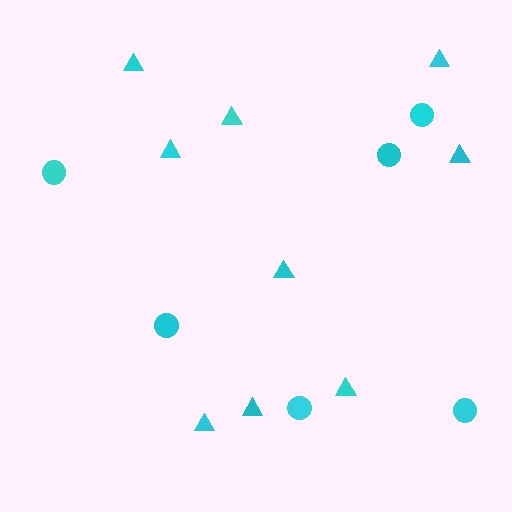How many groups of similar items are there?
There are 2 groups: one group of triangles (9) and one group of circles (6).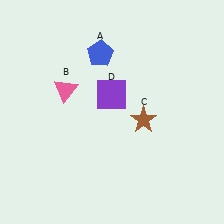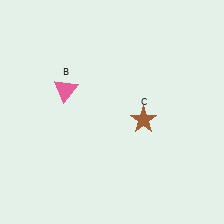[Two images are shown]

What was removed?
The purple square (D), the blue pentagon (A) were removed in Image 2.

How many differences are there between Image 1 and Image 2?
There are 2 differences between the two images.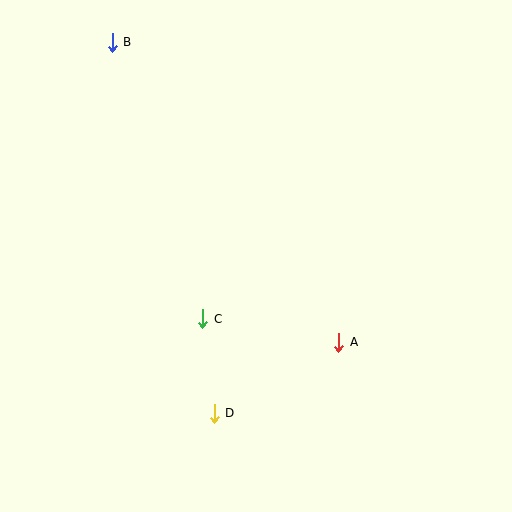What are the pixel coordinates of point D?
Point D is at (214, 413).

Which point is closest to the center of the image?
Point C at (203, 319) is closest to the center.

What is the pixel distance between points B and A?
The distance between B and A is 376 pixels.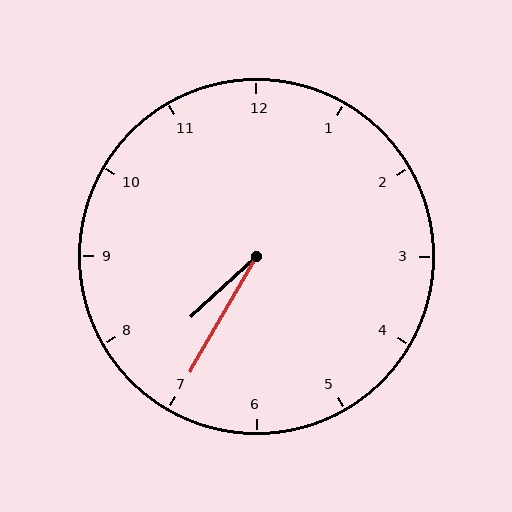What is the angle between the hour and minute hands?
Approximately 18 degrees.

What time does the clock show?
7:35.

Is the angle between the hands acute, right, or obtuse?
It is acute.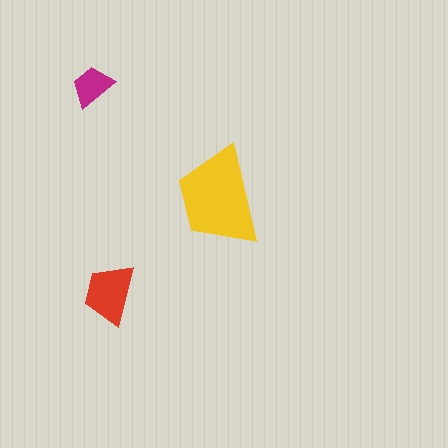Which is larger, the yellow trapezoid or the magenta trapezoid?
The yellow one.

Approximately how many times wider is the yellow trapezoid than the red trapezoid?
About 1.5 times wider.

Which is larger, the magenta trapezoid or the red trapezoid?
The red one.